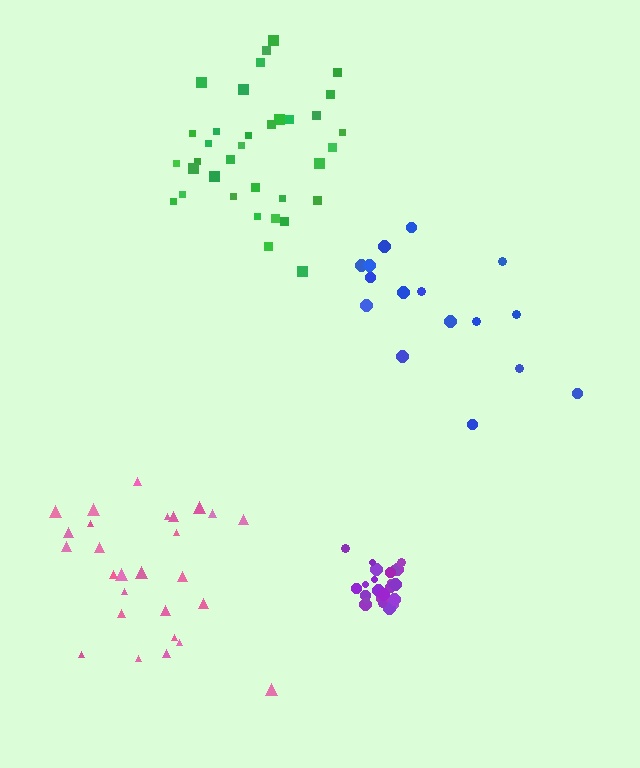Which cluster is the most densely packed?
Purple.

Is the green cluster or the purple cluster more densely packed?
Purple.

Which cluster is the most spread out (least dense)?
Blue.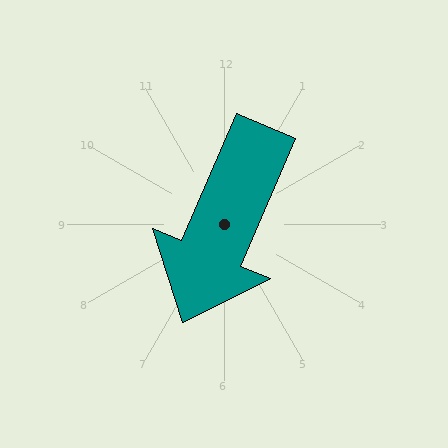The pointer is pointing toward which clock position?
Roughly 7 o'clock.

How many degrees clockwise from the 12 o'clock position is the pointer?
Approximately 203 degrees.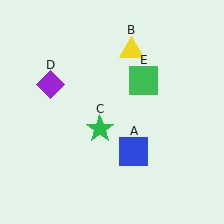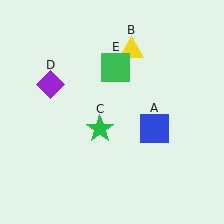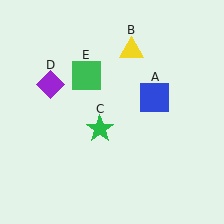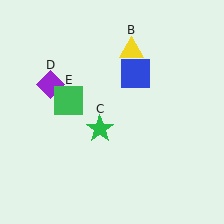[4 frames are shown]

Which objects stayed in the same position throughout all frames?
Yellow triangle (object B) and green star (object C) and purple diamond (object D) remained stationary.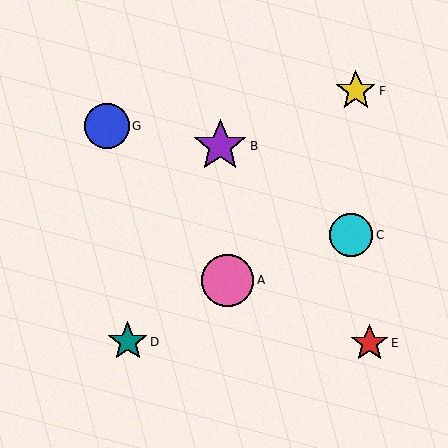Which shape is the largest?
The purple star (labeled B) is the largest.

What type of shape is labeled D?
Shape D is a teal star.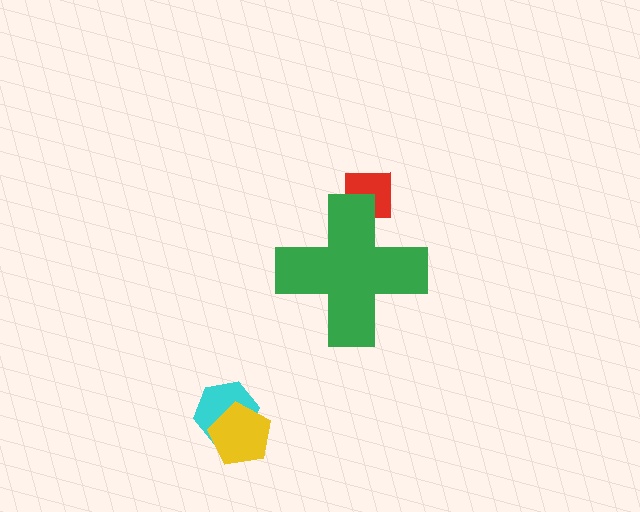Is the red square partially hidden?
Yes, the red square is partially hidden behind the green cross.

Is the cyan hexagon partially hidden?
No, the cyan hexagon is fully visible.